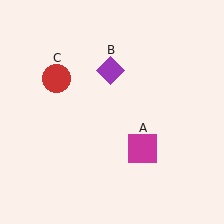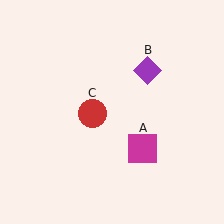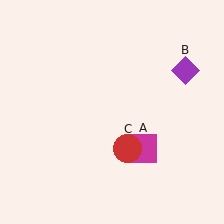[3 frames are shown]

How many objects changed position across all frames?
2 objects changed position: purple diamond (object B), red circle (object C).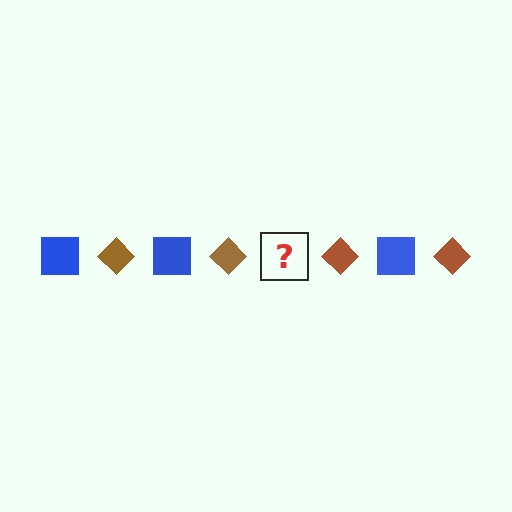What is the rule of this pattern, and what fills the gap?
The rule is that the pattern alternates between blue square and brown diamond. The gap should be filled with a blue square.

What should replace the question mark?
The question mark should be replaced with a blue square.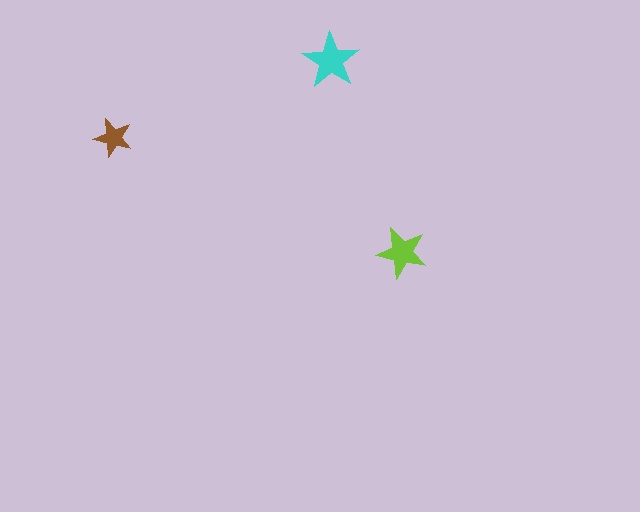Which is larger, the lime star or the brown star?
The lime one.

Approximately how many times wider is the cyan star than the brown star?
About 1.5 times wider.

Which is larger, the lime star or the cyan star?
The cyan one.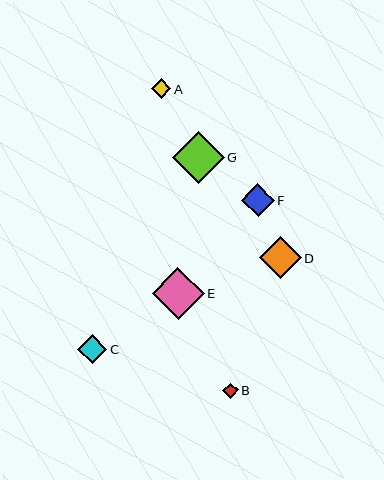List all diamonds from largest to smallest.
From largest to smallest: E, G, D, F, C, A, B.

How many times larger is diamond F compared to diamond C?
Diamond F is approximately 1.1 times the size of diamond C.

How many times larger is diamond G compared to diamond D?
Diamond G is approximately 1.2 times the size of diamond D.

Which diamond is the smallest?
Diamond B is the smallest with a size of approximately 15 pixels.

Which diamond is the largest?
Diamond E is the largest with a size of approximately 52 pixels.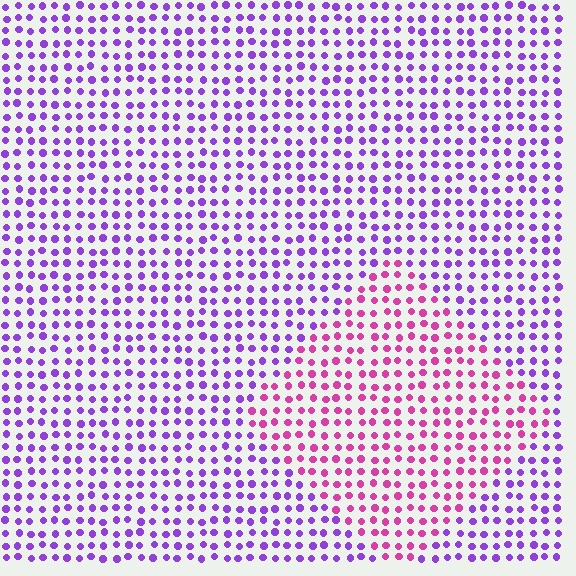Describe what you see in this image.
The image is filled with small purple elements in a uniform arrangement. A diamond-shaped region is visible where the elements are tinted to a slightly different hue, forming a subtle color boundary.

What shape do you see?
I see a diamond.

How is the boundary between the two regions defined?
The boundary is defined purely by a slight shift in hue (about 47 degrees). Spacing, size, and orientation are identical on both sides.